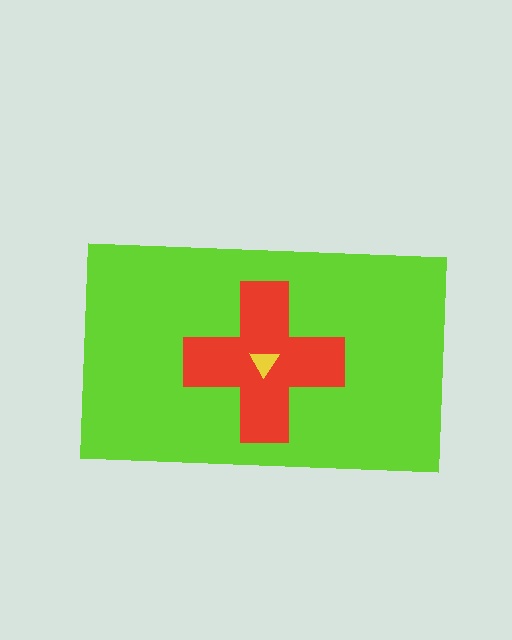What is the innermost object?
The yellow triangle.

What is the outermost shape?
The lime rectangle.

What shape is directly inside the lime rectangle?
The red cross.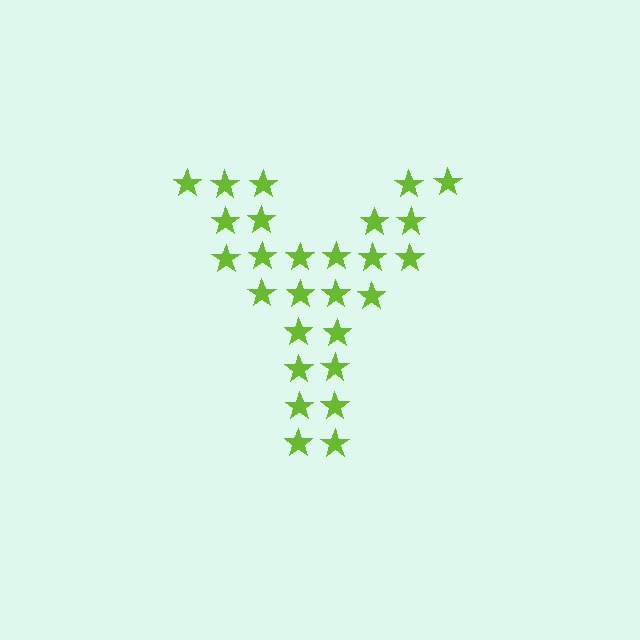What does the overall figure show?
The overall figure shows the letter Y.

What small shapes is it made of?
It is made of small stars.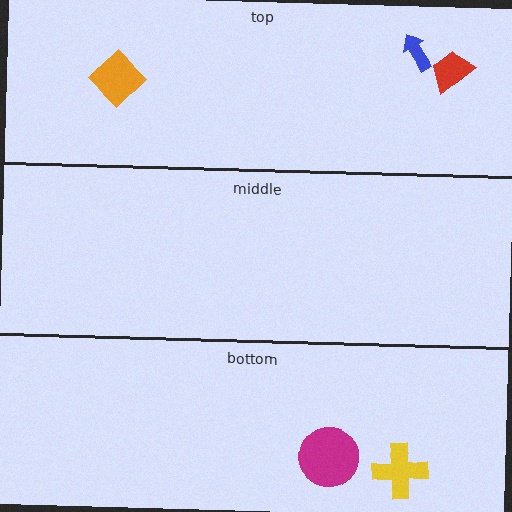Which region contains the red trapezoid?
The top region.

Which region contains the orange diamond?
The top region.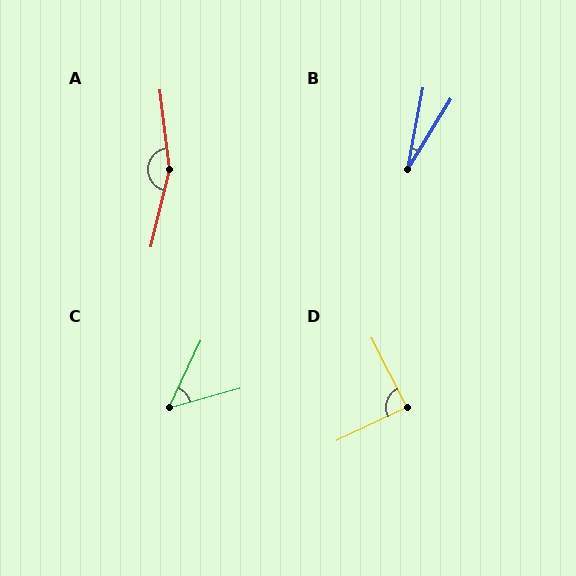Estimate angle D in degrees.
Approximately 88 degrees.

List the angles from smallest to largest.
B (21°), C (50°), D (88°), A (160°).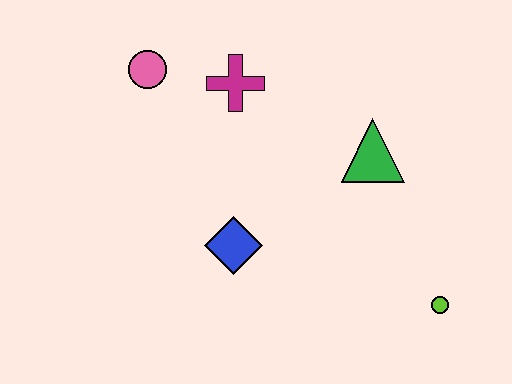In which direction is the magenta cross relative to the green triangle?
The magenta cross is to the left of the green triangle.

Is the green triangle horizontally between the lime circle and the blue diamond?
Yes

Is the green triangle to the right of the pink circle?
Yes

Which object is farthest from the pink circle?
The lime circle is farthest from the pink circle.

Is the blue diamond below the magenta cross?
Yes